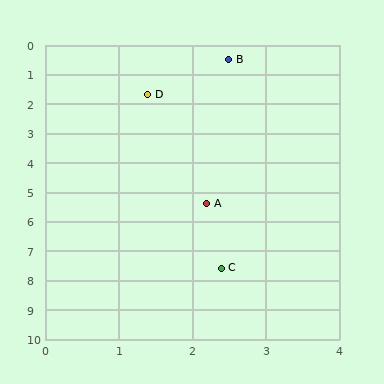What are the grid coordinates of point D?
Point D is at approximately (1.4, 1.7).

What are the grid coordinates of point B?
Point B is at approximately (2.5, 0.5).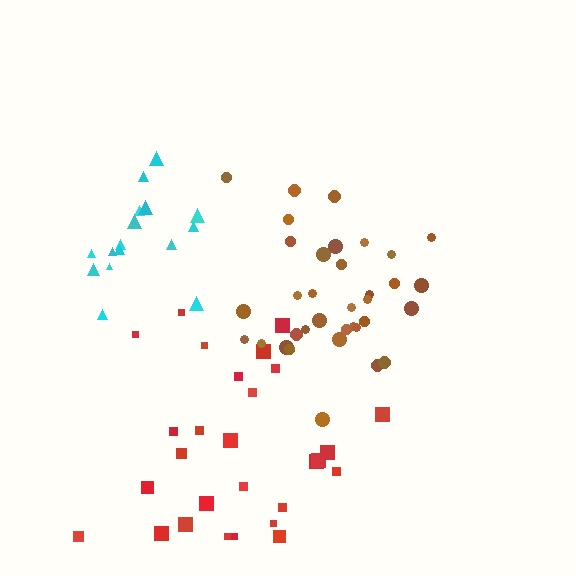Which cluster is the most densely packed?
Brown.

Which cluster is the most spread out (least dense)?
Cyan.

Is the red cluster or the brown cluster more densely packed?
Brown.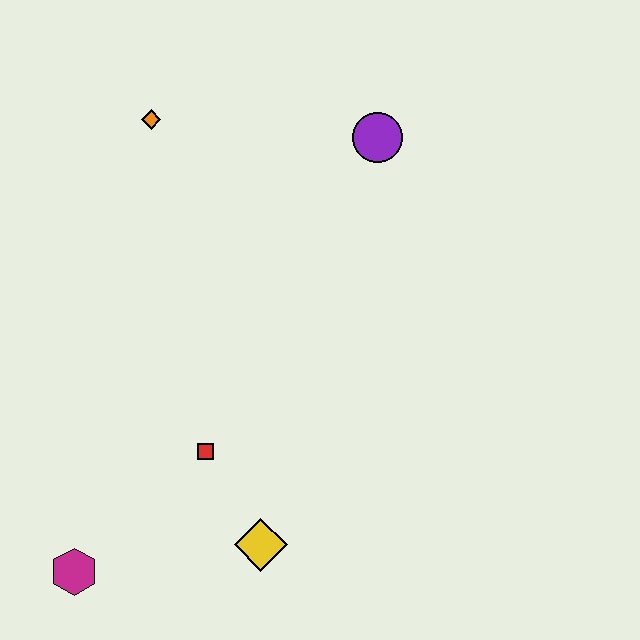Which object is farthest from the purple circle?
The magenta hexagon is farthest from the purple circle.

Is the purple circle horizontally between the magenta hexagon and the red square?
No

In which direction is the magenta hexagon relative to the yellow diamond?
The magenta hexagon is to the left of the yellow diamond.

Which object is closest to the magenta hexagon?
The red square is closest to the magenta hexagon.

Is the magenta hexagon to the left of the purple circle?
Yes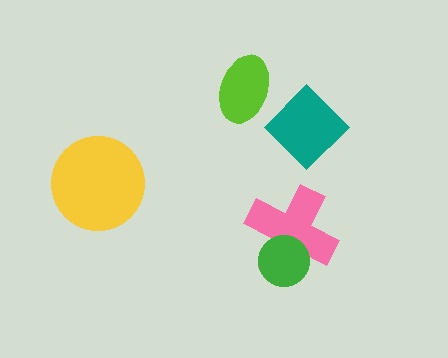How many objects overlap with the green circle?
1 object overlaps with the green circle.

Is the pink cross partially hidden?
Yes, it is partially covered by another shape.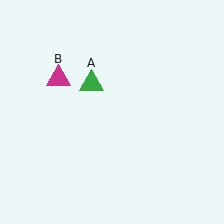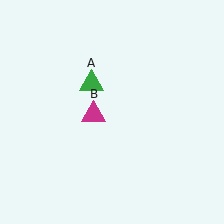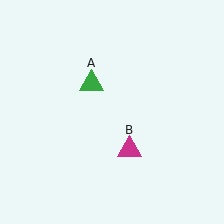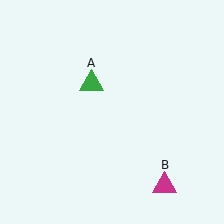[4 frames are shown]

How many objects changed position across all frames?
1 object changed position: magenta triangle (object B).